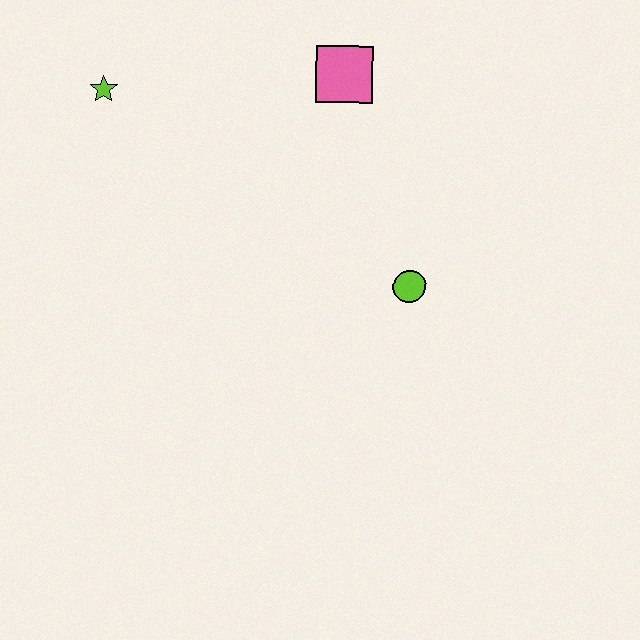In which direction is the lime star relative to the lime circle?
The lime star is to the left of the lime circle.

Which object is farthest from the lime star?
The lime circle is farthest from the lime star.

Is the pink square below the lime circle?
No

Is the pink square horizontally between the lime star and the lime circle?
Yes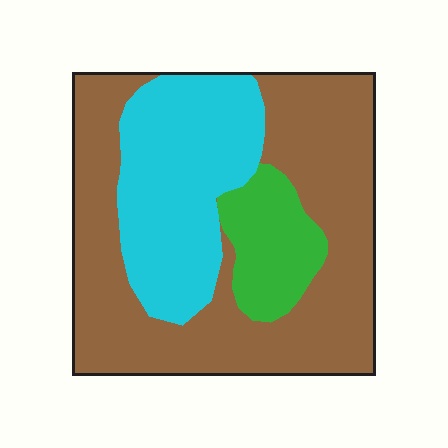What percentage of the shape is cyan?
Cyan takes up about one third (1/3) of the shape.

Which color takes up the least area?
Green, at roughly 10%.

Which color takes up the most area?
Brown, at roughly 60%.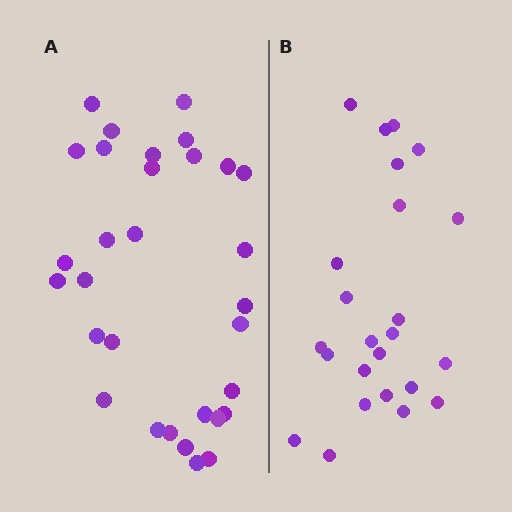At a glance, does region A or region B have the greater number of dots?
Region A (the left region) has more dots.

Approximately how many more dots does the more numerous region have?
Region A has roughly 8 or so more dots than region B.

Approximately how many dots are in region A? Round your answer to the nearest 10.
About 30 dots. (The exact count is 31, which rounds to 30.)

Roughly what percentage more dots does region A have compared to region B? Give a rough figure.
About 30% more.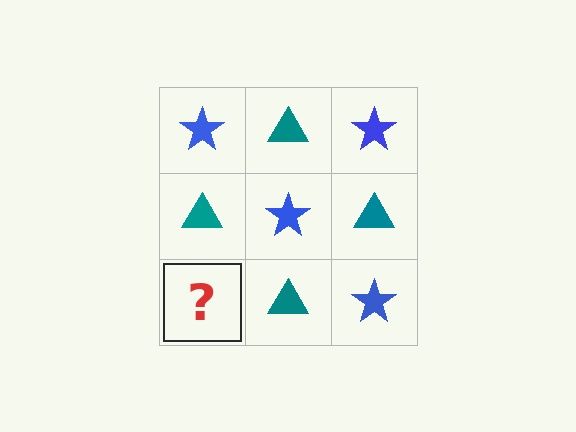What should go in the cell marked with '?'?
The missing cell should contain a blue star.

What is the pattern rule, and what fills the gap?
The rule is that it alternates blue star and teal triangle in a checkerboard pattern. The gap should be filled with a blue star.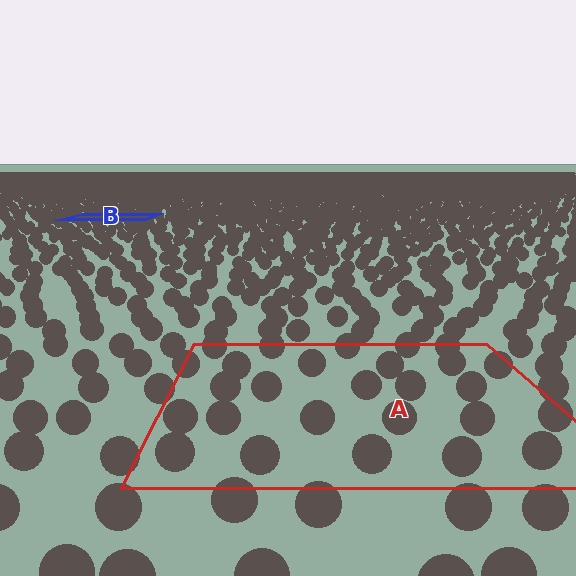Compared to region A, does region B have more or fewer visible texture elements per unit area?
Region B has more texture elements per unit area — they are packed more densely because it is farther away.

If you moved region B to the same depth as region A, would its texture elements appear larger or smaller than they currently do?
They would appear larger. At a closer depth, the same texture elements are projected at a bigger on-screen size.